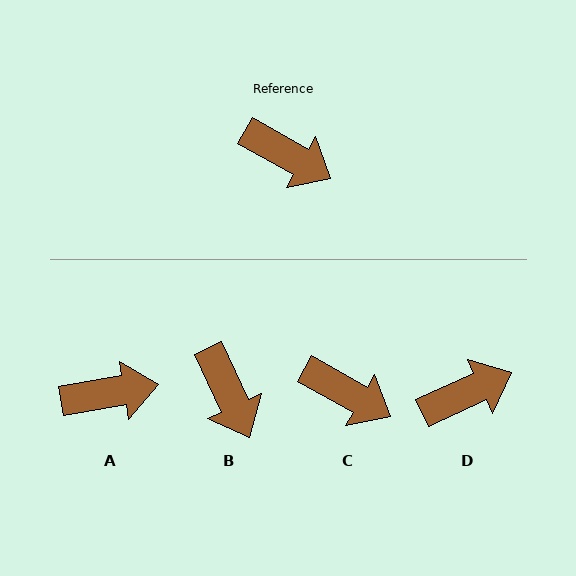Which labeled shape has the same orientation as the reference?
C.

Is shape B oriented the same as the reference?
No, it is off by about 35 degrees.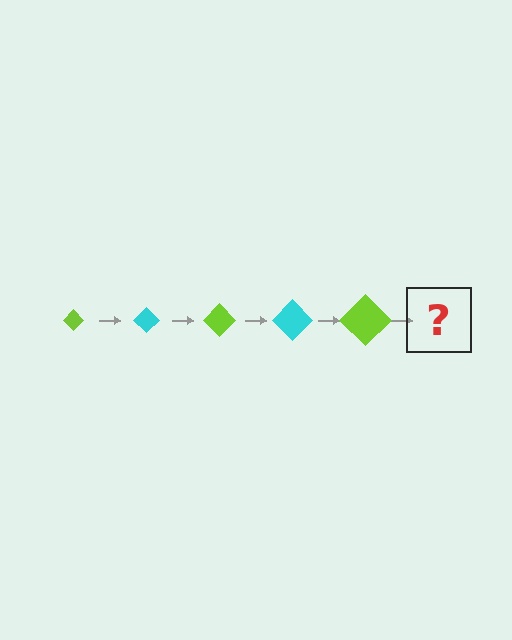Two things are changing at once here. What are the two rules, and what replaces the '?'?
The two rules are that the diamond grows larger each step and the color cycles through lime and cyan. The '?' should be a cyan diamond, larger than the previous one.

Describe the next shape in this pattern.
It should be a cyan diamond, larger than the previous one.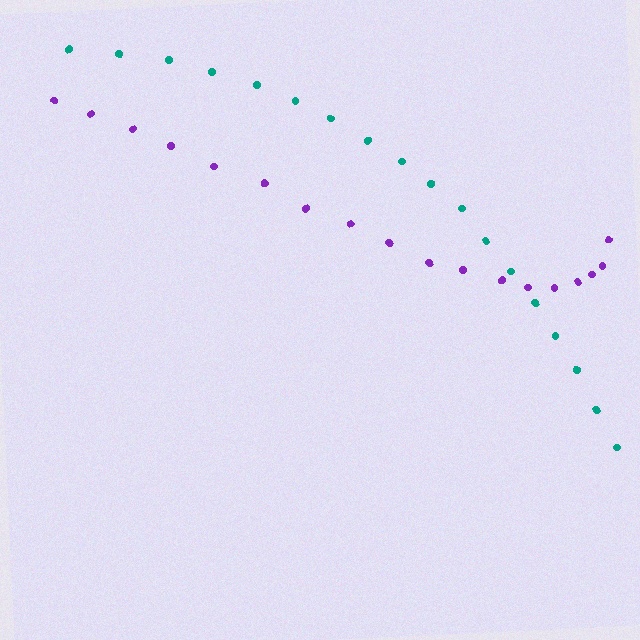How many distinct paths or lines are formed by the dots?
There are 2 distinct paths.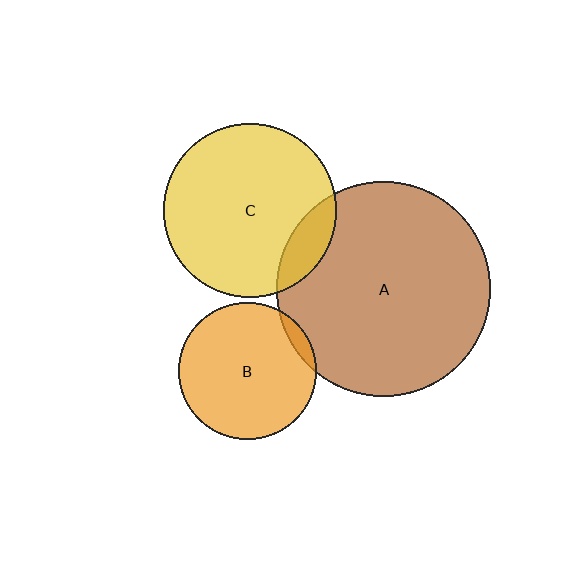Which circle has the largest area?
Circle A (brown).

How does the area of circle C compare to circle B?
Approximately 1.6 times.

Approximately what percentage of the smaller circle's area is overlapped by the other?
Approximately 5%.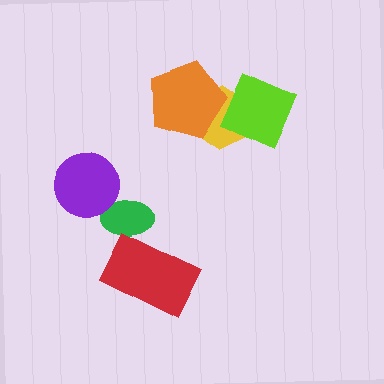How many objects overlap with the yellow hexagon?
2 objects overlap with the yellow hexagon.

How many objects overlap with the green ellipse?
2 objects overlap with the green ellipse.